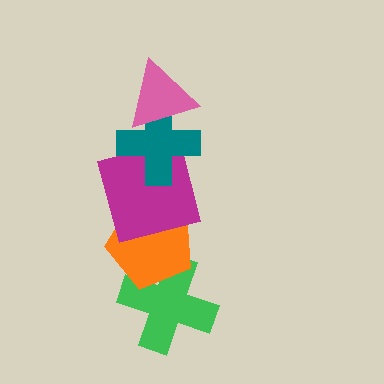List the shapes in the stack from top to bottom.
From top to bottom: the pink triangle, the teal cross, the magenta square, the orange pentagon, the green cross.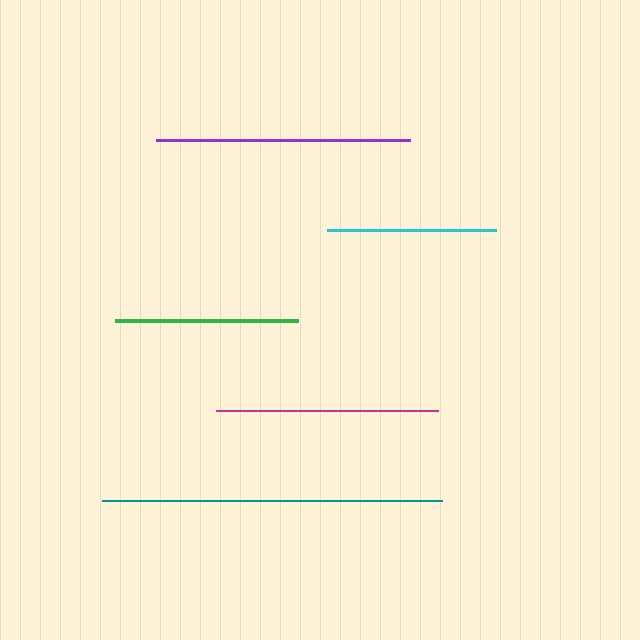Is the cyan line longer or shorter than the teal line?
The teal line is longer than the cyan line.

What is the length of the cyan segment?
The cyan segment is approximately 169 pixels long.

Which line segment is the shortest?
The cyan line is the shortest at approximately 169 pixels.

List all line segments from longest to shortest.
From longest to shortest: teal, purple, magenta, green, cyan.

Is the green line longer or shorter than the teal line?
The teal line is longer than the green line.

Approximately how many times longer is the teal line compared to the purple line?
The teal line is approximately 1.3 times the length of the purple line.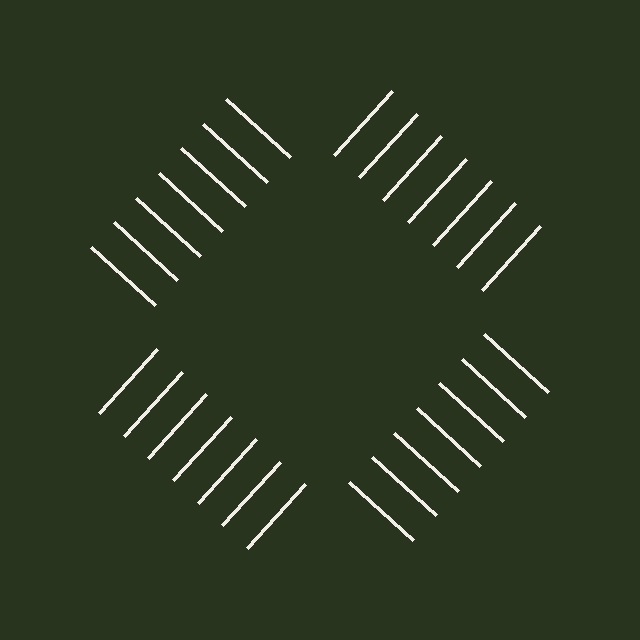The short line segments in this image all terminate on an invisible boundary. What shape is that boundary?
An illusory square — the line segments terminate on its edges but no continuous stroke is drawn.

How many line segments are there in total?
28 — 7 along each of the 4 edges.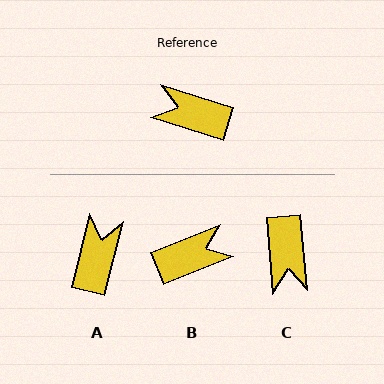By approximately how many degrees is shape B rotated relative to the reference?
Approximately 141 degrees clockwise.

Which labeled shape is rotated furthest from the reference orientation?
B, about 141 degrees away.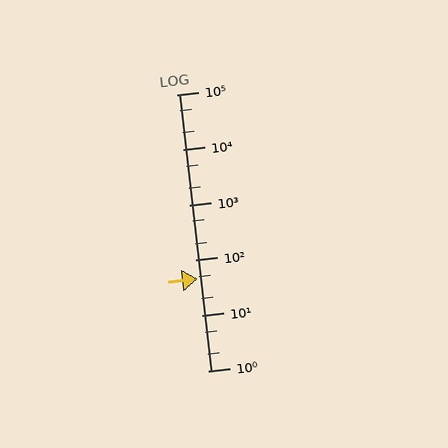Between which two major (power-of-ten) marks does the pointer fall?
The pointer is between 10 and 100.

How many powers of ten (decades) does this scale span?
The scale spans 5 decades, from 1 to 100000.